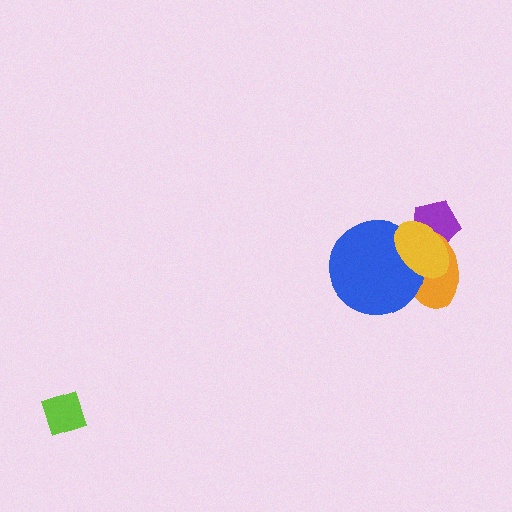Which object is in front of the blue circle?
The yellow ellipse is in front of the blue circle.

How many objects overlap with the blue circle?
2 objects overlap with the blue circle.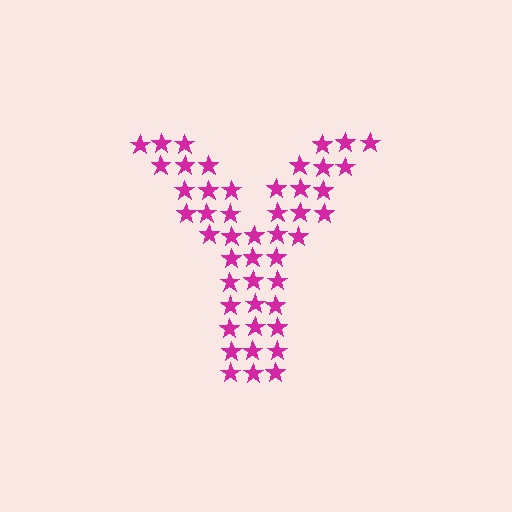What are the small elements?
The small elements are stars.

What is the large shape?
The large shape is the letter Y.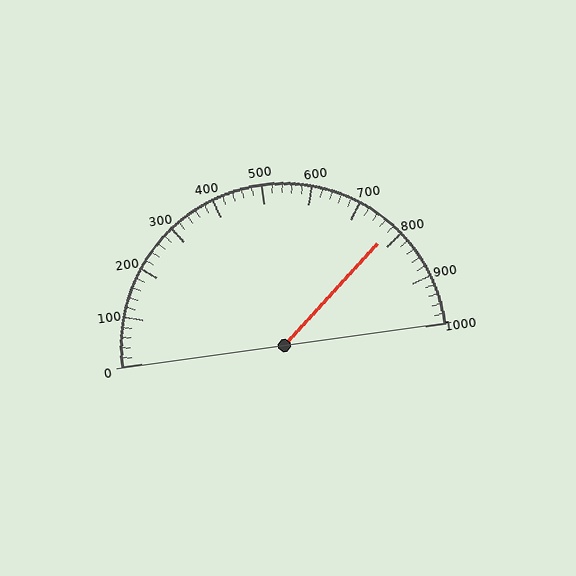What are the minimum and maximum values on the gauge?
The gauge ranges from 0 to 1000.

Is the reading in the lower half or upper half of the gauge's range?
The reading is in the upper half of the range (0 to 1000).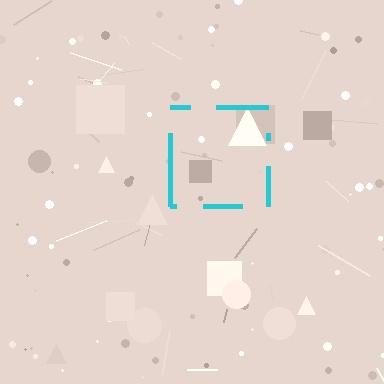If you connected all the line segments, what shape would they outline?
They would outline a square.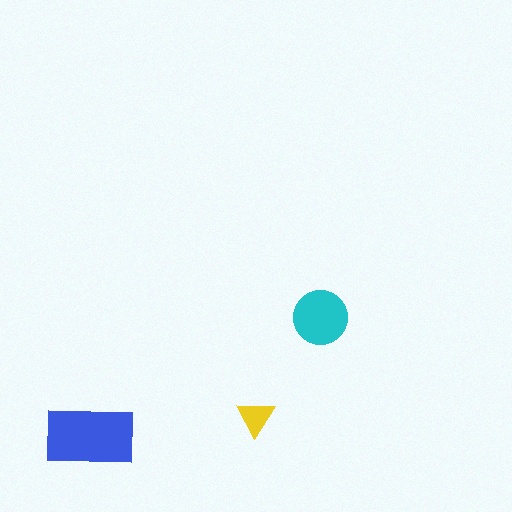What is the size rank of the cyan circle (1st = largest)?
2nd.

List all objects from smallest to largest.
The yellow triangle, the cyan circle, the blue rectangle.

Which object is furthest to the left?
The blue rectangle is leftmost.